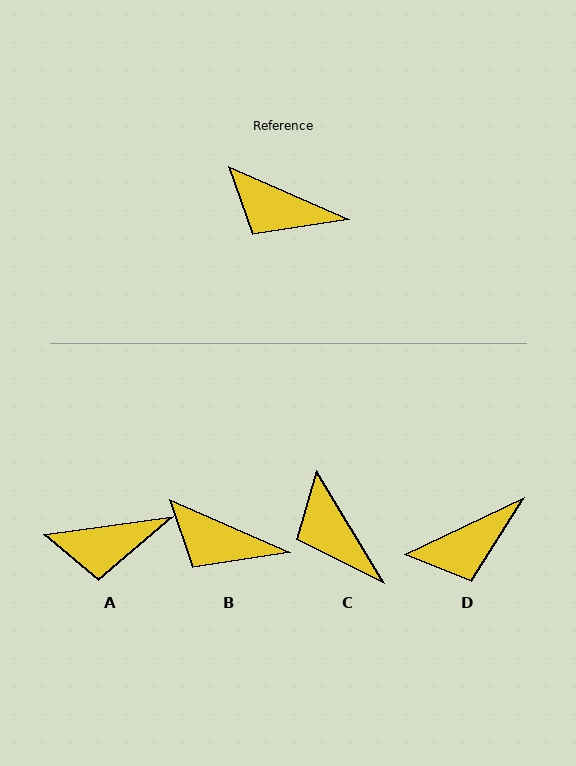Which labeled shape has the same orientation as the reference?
B.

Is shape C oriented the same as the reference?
No, it is off by about 35 degrees.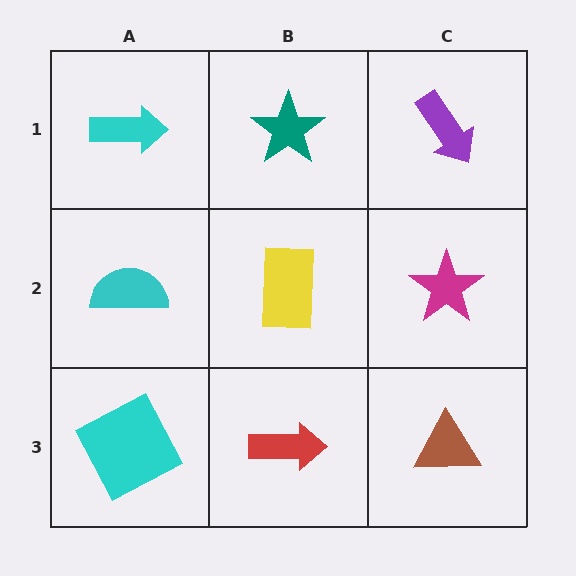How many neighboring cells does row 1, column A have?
2.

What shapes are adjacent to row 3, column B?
A yellow rectangle (row 2, column B), a cyan square (row 3, column A), a brown triangle (row 3, column C).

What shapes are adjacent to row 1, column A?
A cyan semicircle (row 2, column A), a teal star (row 1, column B).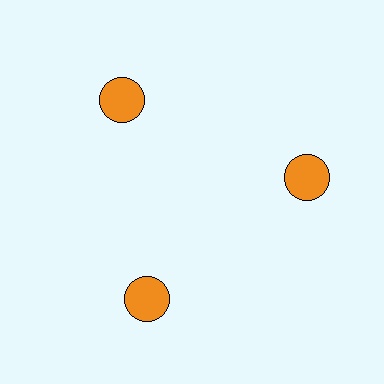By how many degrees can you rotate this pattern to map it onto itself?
The pattern maps onto itself every 120 degrees of rotation.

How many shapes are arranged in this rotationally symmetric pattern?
There are 3 shapes, arranged in 3 groups of 1.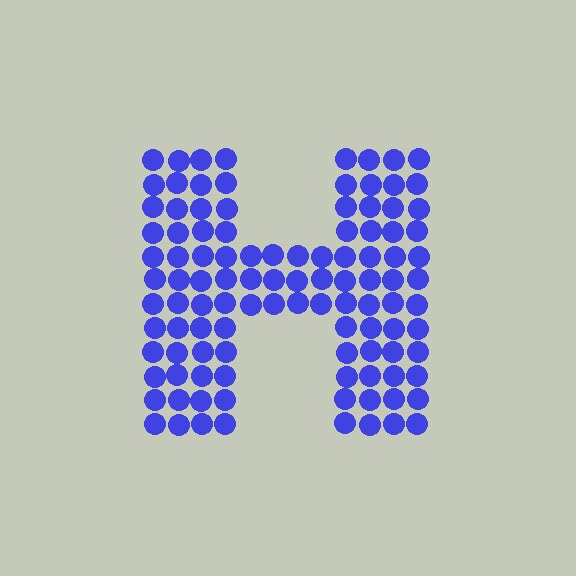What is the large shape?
The large shape is the letter H.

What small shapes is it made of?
It is made of small circles.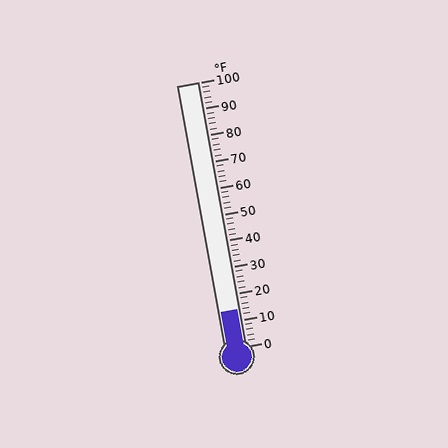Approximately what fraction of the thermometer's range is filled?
The thermometer is filled to approximately 15% of its range.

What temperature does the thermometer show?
The thermometer shows approximately 14°F.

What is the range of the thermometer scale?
The thermometer scale ranges from 0°F to 100°F.